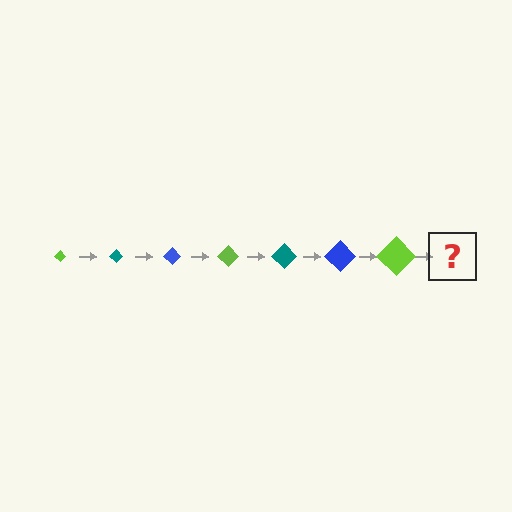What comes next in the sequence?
The next element should be a teal diamond, larger than the previous one.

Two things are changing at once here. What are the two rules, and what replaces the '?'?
The two rules are that the diamond grows larger each step and the color cycles through lime, teal, and blue. The '?' should be a teal diamond, larger than the previous one.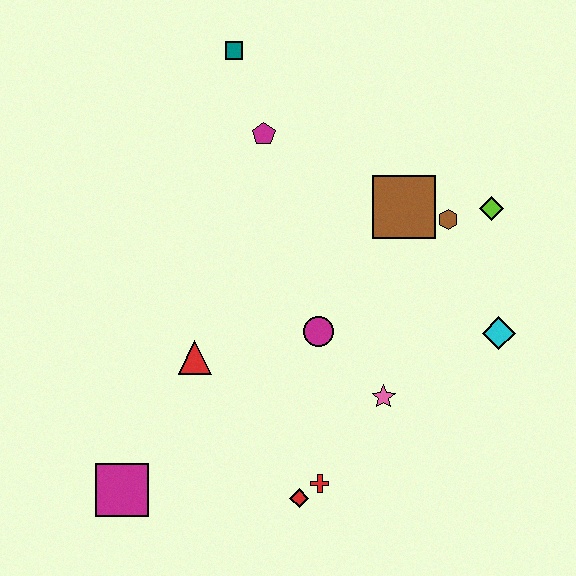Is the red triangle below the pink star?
No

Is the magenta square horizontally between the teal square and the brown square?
No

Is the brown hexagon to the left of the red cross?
No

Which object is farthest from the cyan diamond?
The magenta square is farthest from the cyan diamond.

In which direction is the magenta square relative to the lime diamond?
The magenta square is to the left of the lime diamond.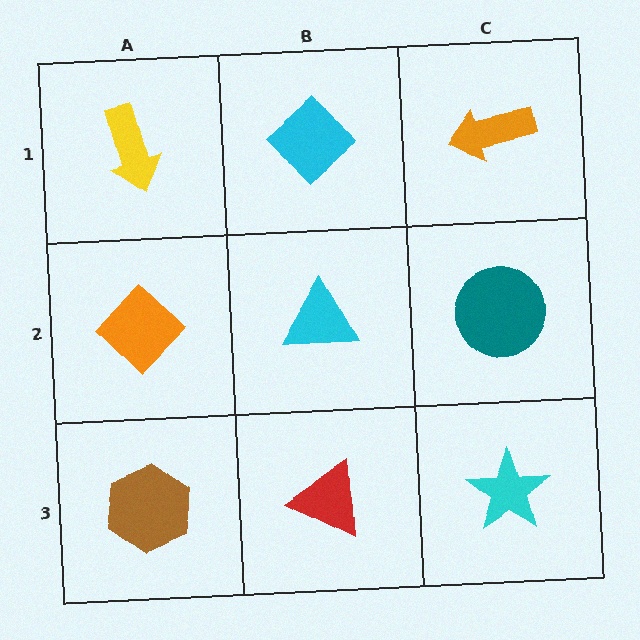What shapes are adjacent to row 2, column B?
A cyan diamond (row 1, column B), a red triangle (row 3, column B), an orange diamond (row 2, column A), a teal circle (row 2, column C).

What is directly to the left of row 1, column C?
A cyan diamond.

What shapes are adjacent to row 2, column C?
An orange arrow (row 1, column C), a cyan star (row 3, column C), a cyan triangle (row 2, column B).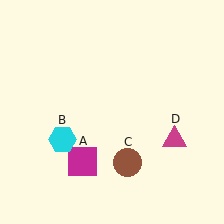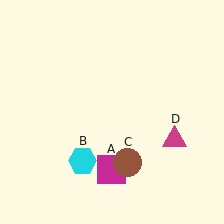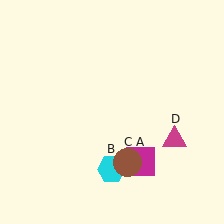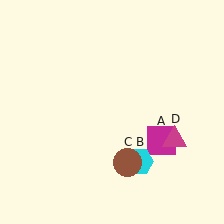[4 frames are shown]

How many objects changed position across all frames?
2 objects changed position: magenta square (object A), cyan hexagon (object B).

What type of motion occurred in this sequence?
The magenta square (object A), cyan hexagon (object B) rotated counterclockwise around the center of the scene.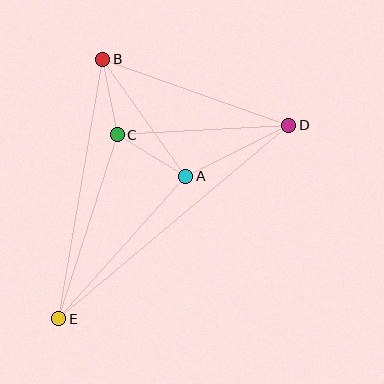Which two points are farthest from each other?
Points D and E are farthest from each other.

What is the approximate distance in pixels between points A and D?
The distance between A and D is approximately 115 pixels.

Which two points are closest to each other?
Points B and C are closest to each other.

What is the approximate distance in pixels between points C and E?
The distance between C and E is approximately 193 pixels.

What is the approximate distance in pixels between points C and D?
The distance between C and D is approximately 172 pixels.